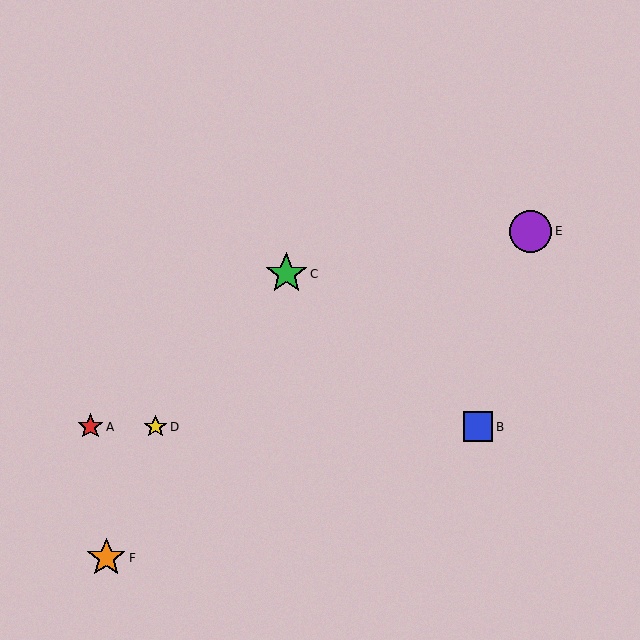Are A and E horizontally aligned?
No, A is at y≈427 and E is at y≈231.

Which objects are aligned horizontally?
Objects A, B, D are aligned horizontally.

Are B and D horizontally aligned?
Yes, both are at y≈427.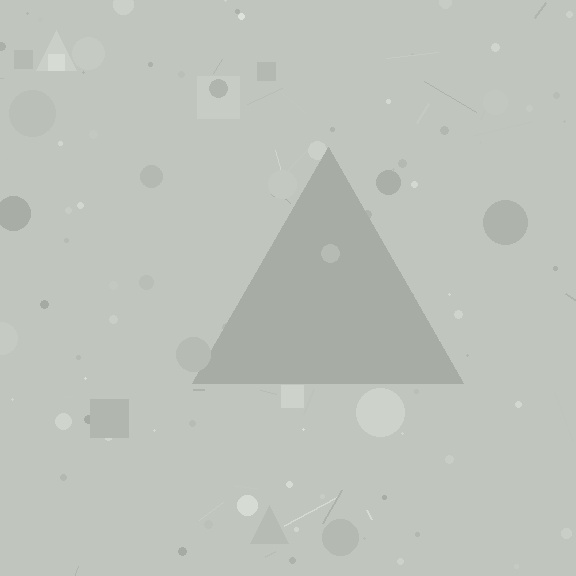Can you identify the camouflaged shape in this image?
The camouflaged shape is a triangle.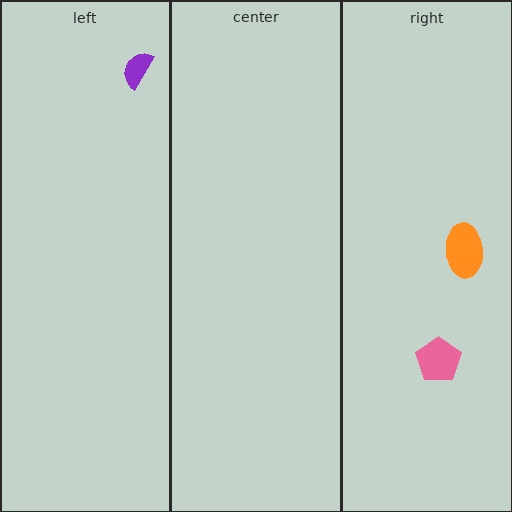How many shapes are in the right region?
2.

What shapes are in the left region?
The purple semicircle.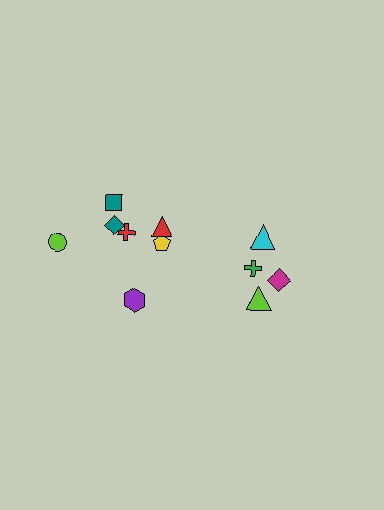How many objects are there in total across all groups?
There are 11 objects.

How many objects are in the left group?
There are 7 objects.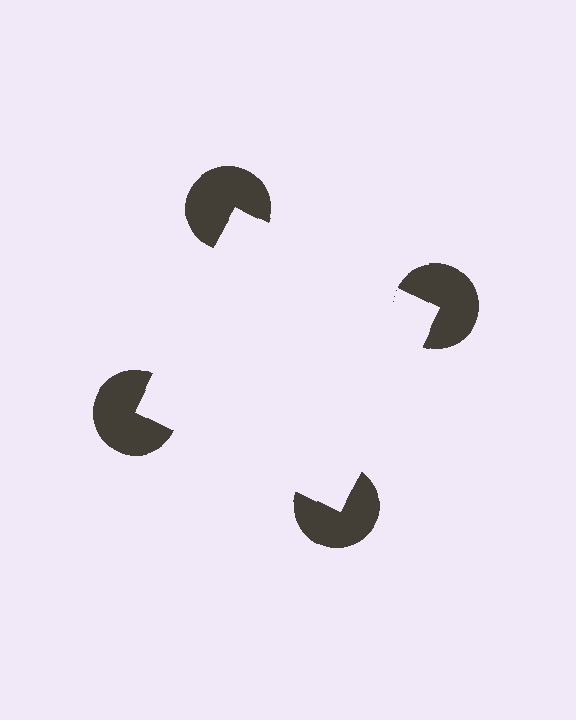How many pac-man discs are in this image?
There are 4 — one at each vertex of the illusory square.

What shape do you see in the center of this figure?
An illusory square — its edges are inferred from the aligned wedge cuts in the pac-man discs, not physically drawn.